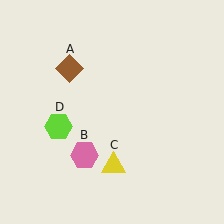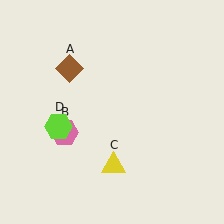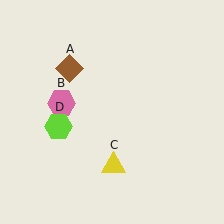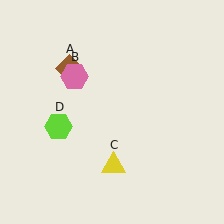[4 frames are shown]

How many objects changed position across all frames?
1 object changed position: pink hexagon (object B).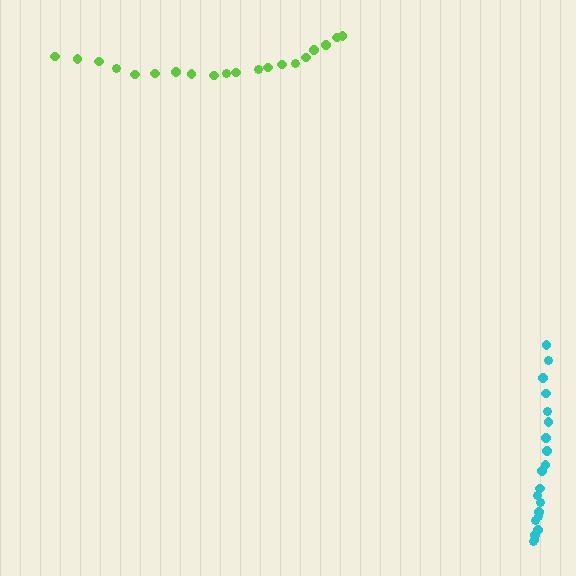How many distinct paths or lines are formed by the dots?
There are 2 distinct paths.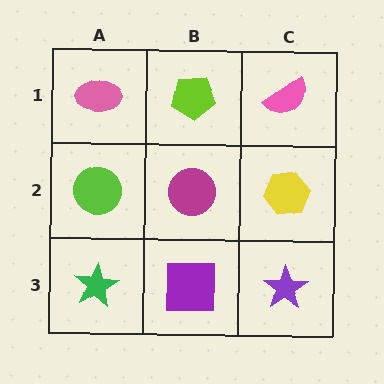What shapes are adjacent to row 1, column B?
A magenta circle (row 2, column B), a pink ellipse (row 1, column A), a pink semicircle (row 1, column C).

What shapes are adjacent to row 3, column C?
A yellow hexagon (row 2, column C), a purple square (row 3, column B).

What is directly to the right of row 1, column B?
A pink semicircle.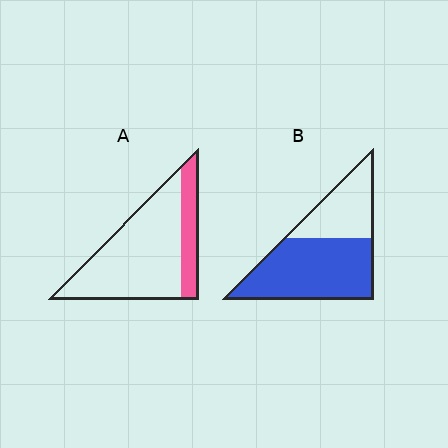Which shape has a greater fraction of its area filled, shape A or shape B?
Shape B.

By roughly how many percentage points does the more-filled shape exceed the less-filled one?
By roughly 40 percentage points (B over A).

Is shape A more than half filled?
No.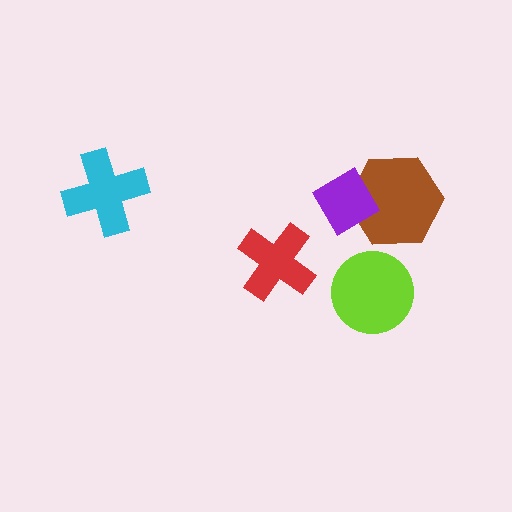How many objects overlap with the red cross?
0 objects overlap with the red cross.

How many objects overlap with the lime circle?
0 objects overlap with the lime circle.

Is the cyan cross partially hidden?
No, no other shape covers it.